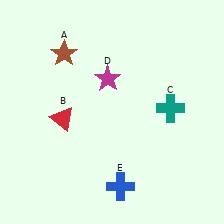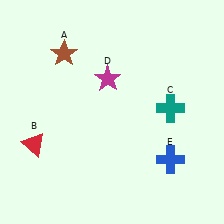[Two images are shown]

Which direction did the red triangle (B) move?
The red triangle (B) moved left.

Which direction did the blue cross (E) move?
The blue cross (E) moved right.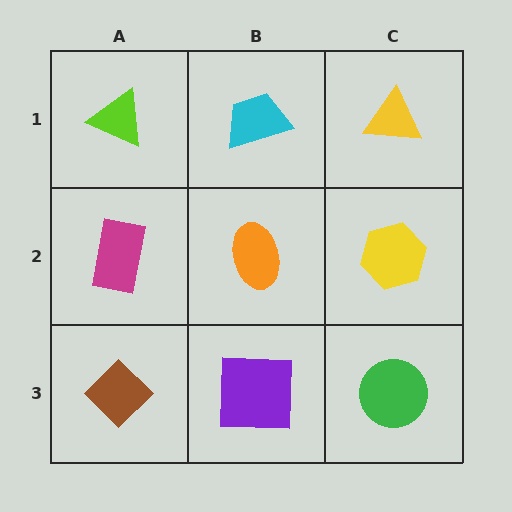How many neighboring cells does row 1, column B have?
3.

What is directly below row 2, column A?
A brown diamond.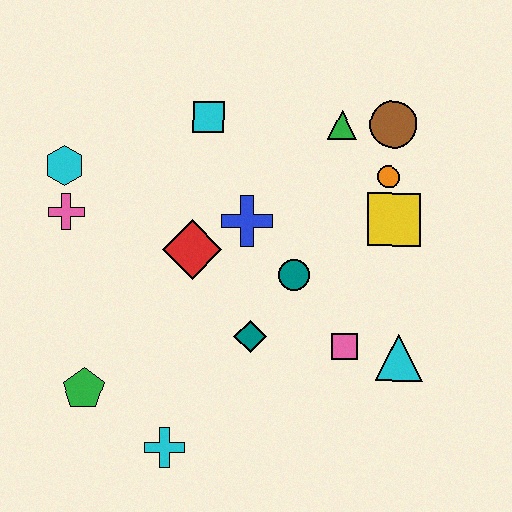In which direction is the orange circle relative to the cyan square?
The orange circle is to the right of the cyan square.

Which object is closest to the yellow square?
The orange circle is closest to the yellow square.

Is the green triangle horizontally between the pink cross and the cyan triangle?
Yes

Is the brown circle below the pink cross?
No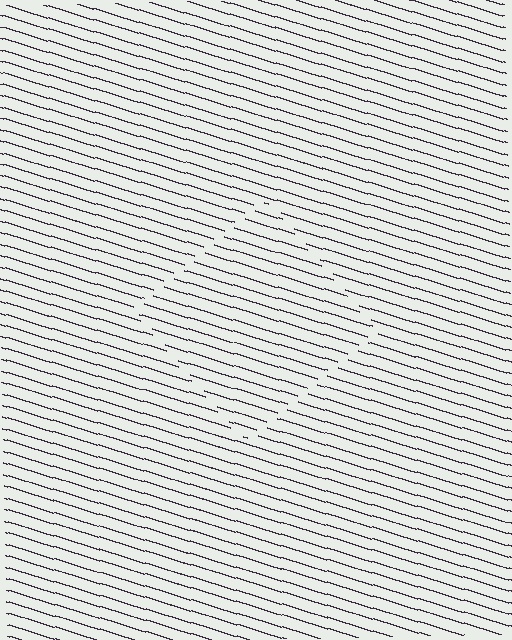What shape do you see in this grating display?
An illusory square. The interior of the shape contains the same grating, shifted by half a period — the contour is defined by the phase discontinuity where line-ends from the inner and outer gratings abut.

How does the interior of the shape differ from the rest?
The interior of the shape contains the same grating, shifted by half a period — the contour is defined by the phase discontinuity where line-ends from the inner and outer gratings abut.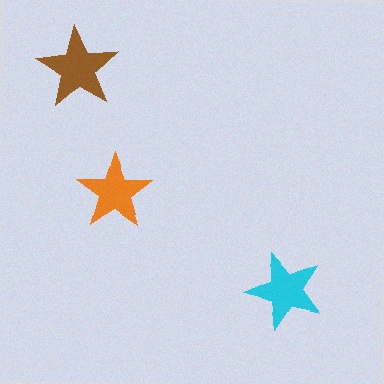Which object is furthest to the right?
The cyan star is rightmost.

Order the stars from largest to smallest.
the brown one, the cyan one, the orange one.